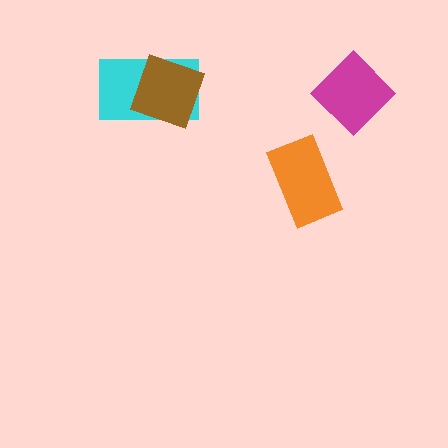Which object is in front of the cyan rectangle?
The brown square is in front of the cyan rectangle.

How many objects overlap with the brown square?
1 object overlaps with the brown square.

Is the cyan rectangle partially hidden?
Yes, it is partially covered by another shape.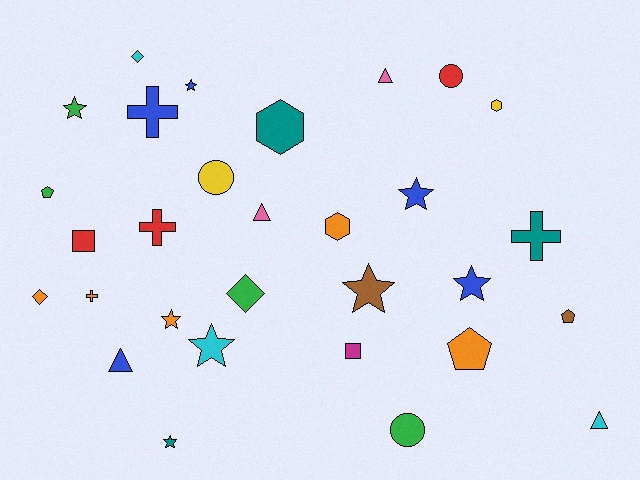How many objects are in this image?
There are 30 objects.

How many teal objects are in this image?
There are 3 teal objects.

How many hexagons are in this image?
There are 3 hexagons.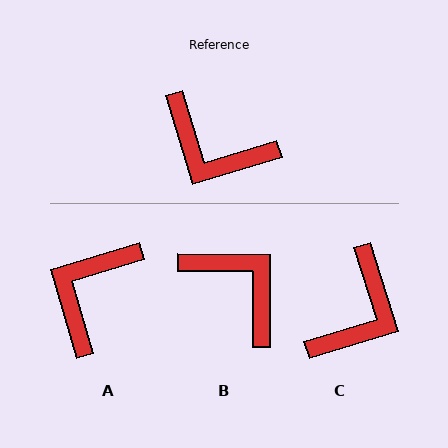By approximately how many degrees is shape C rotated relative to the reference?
Approximately 90 degrees counter-clockwise.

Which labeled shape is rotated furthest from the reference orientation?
B, about 163 degrees away.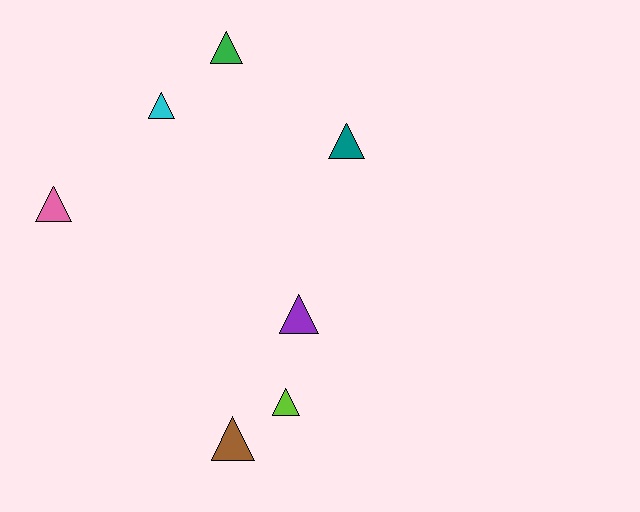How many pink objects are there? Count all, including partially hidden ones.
There is 1 pink object.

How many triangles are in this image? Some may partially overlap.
There are 7 triangles.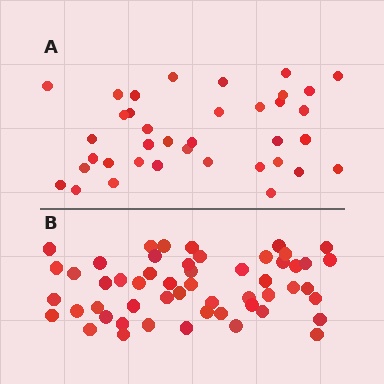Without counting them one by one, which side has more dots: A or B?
Region B (the bottom region) has more dots.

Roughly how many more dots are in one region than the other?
Region B has approximately 15 more dots than region A.